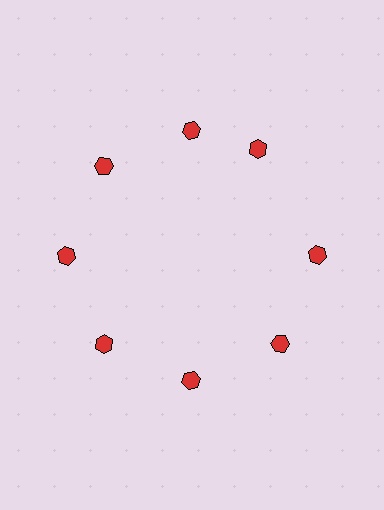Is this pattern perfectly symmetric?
No. The 8 red hexagons are arranged in a ring, but one element near the 2 o'clock position is rotated out of alignment along the ring, breaking the 8-fold rotational symmetry.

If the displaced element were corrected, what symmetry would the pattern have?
It would have 8-fold rotational symmetry — the pattern would map onto itself every 45 degrees.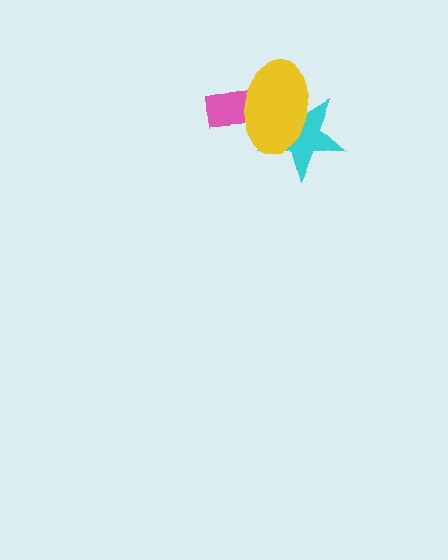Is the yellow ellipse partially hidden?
No, no other shape covers it.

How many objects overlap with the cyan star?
1 object overlaps with the cyan star.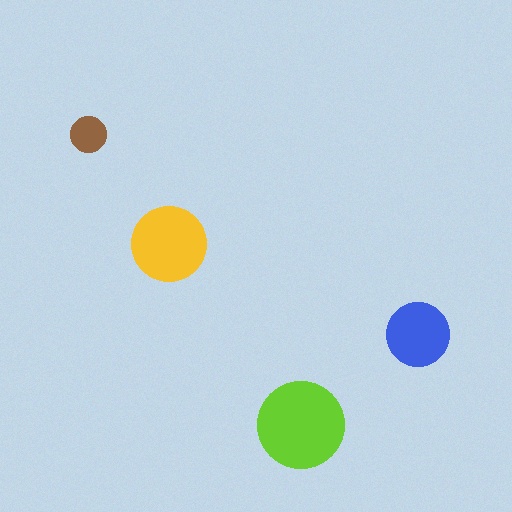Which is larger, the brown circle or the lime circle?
The lime one.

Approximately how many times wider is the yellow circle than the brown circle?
About 2 times wider.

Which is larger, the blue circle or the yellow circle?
The yellow one.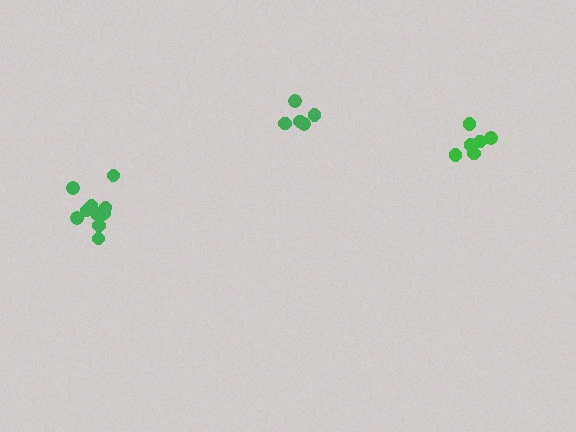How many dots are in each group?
Group 1: 11 dots, Group 2: 5 dots, Group 3: 6 dots (22 total).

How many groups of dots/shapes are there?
There are 3 groups.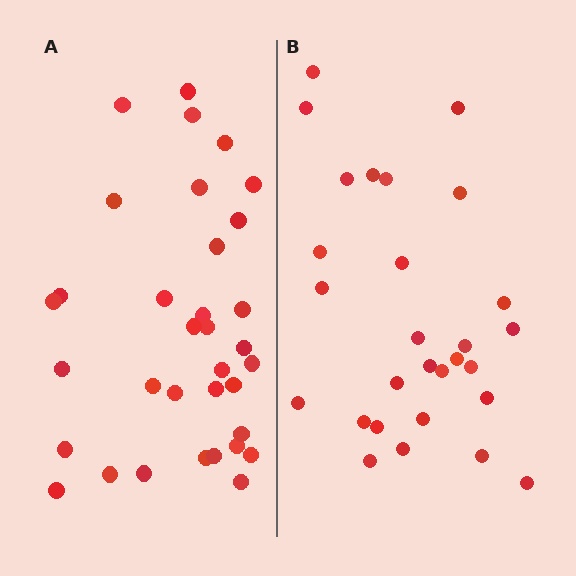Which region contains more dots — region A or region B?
Region A (the left region) has more dots.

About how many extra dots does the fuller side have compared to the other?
Region A has about 6 more dots than region B.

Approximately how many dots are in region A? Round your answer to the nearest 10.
About 30 dots. (The exact count is 34, which rounds to 30.)